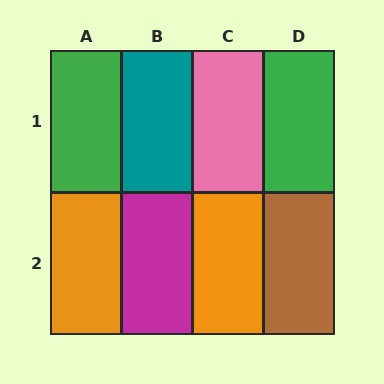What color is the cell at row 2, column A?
Orange.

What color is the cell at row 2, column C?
Orange.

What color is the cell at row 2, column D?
Brown.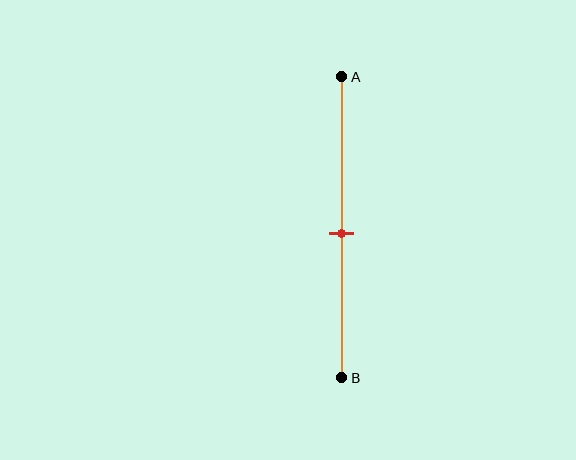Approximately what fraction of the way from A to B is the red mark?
The red mark is approximately 50% of the way from A to B.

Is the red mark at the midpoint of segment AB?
Yes, the mark is approximately at the midpoint.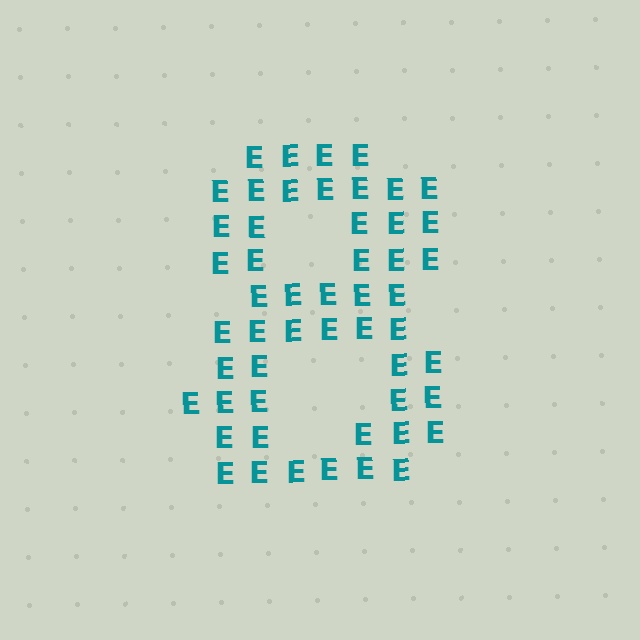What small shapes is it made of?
It is made of small letter E's.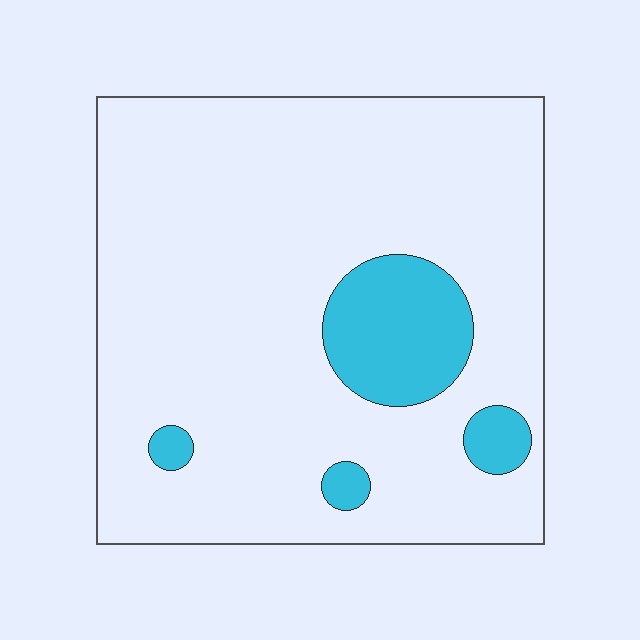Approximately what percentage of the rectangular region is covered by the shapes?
Approximately 15%.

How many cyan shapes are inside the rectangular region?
4.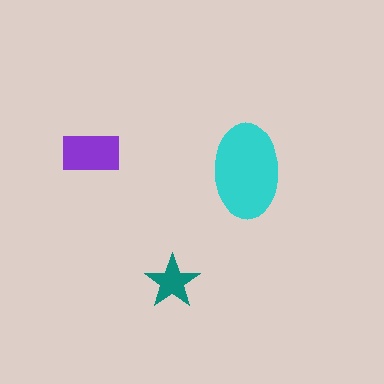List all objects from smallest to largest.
The teal star, the purple rectangle, the cyan ellipse.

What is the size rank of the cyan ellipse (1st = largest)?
1st.